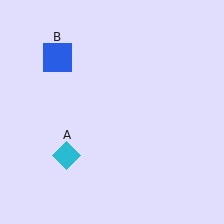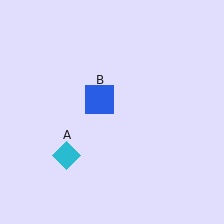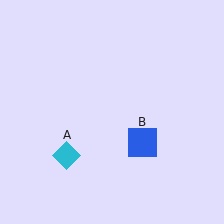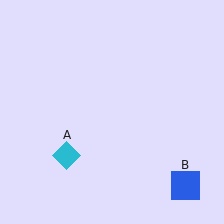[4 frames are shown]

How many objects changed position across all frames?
1 object changed position: blue square (object B).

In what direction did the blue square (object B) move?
The blue square (object B) moved down and to the right.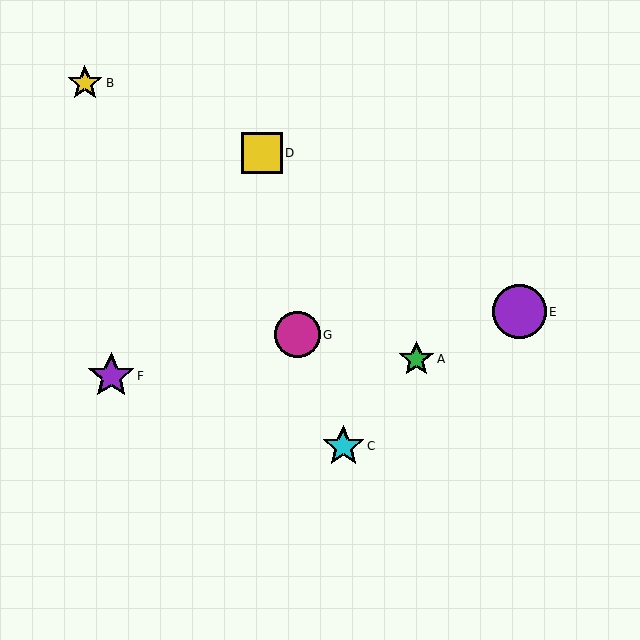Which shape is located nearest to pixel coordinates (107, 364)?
The purple star (labeled F) at (111, 376) is nearest to that location.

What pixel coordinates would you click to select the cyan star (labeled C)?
Click at (343, 446) to select the cyan star C.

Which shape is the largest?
The purple circle (labeled E) is the largest.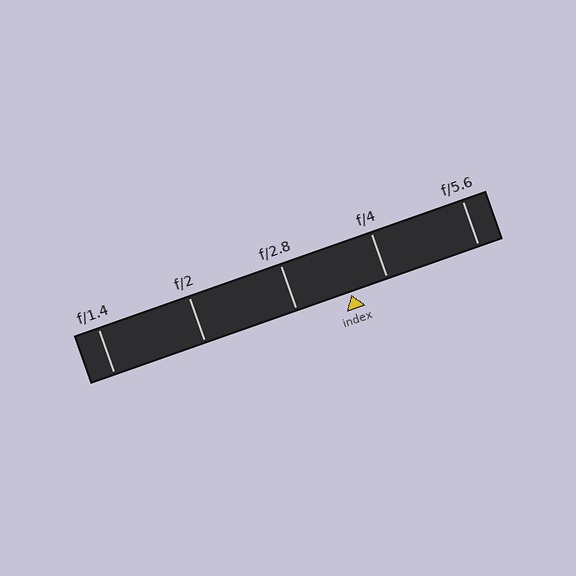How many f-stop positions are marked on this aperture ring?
There are 5 f-stop positions marked.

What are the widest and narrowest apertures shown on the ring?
The widest aperture shown is f/1.4 and the narrowest is f/5.6.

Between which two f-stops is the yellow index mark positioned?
The index mark is between f/2.8 and f/4.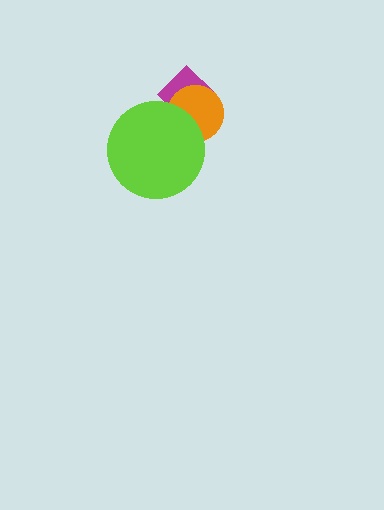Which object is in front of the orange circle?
The lime circle is in front of the orange circle.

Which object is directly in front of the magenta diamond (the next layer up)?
The orange circle is directly in front of the magenta diamond.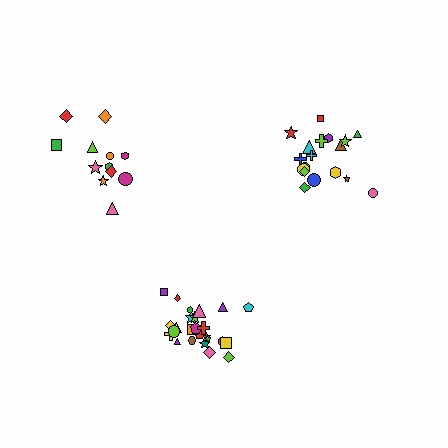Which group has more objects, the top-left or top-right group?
The top-right group.